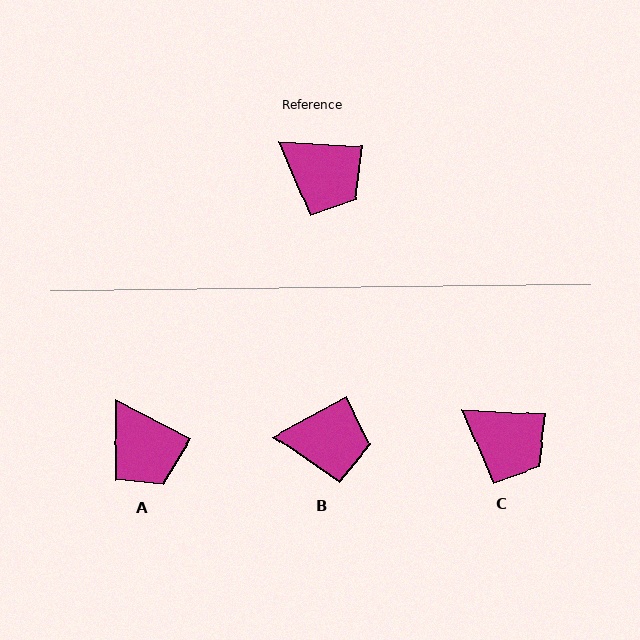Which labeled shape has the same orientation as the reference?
C.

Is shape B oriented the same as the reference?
No, it is off by about 32 degrees.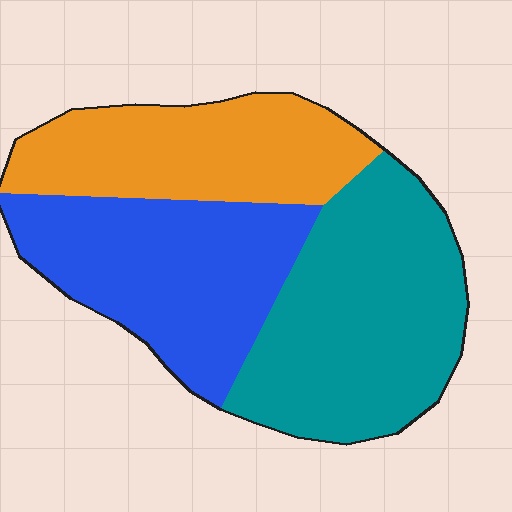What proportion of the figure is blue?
Blue covers 33% of the figure.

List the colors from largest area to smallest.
From largest to smallest: teal, blue, orange.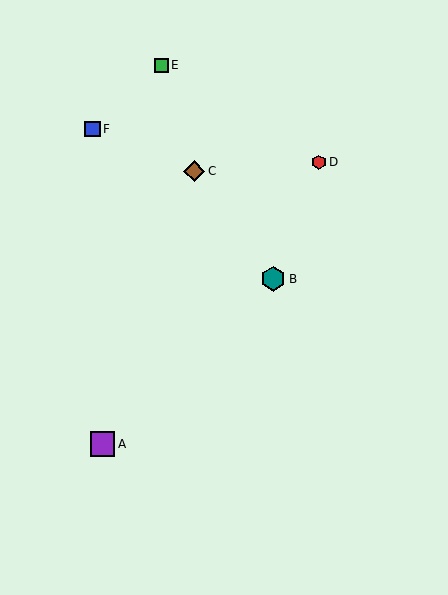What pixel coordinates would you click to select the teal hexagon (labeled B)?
Click at (273, 279) to select the teal hexagon B.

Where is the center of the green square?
The center of the green square is at (161, 65).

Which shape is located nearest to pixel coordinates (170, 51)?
The green square (labeled E) at (161, 65) is nearest to that location.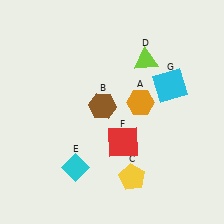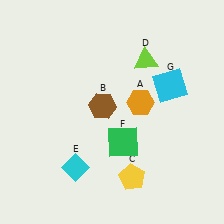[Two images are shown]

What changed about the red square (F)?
In Image 1, F is red. In Image 2, it changed to green.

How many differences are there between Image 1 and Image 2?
There is 1 difference between the two images.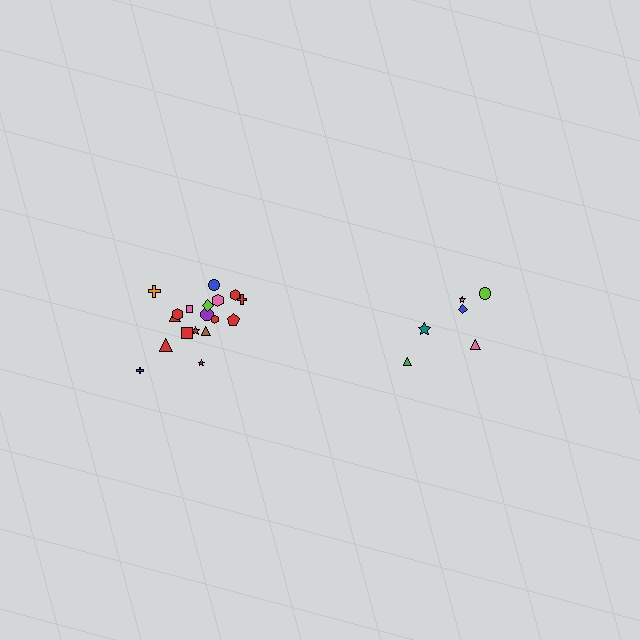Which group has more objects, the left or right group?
The left group.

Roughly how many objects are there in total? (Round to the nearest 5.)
Roughly 25 objects in total.